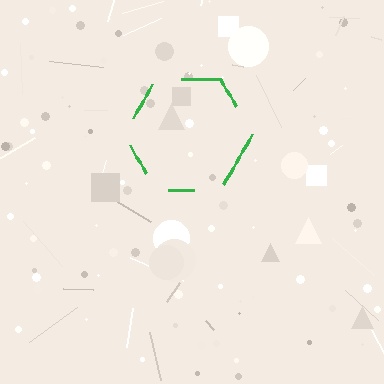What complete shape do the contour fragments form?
The contour fragments form a hexagon.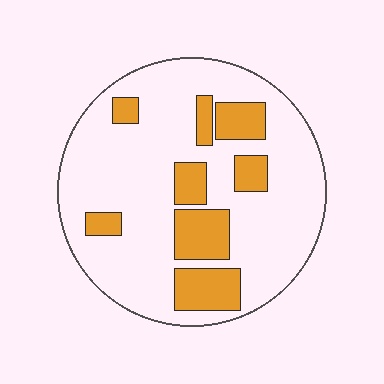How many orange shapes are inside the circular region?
8.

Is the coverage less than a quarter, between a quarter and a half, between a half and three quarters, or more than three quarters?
Less than a quarter.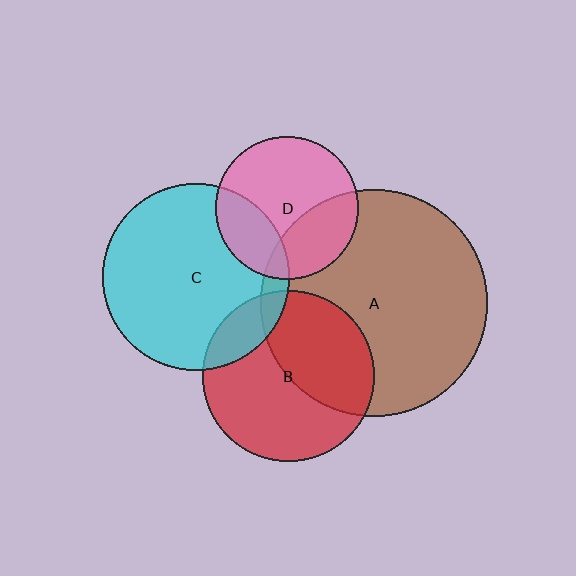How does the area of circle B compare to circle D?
Approximately 1.4 times.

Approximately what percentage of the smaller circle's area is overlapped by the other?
Approximately 25%.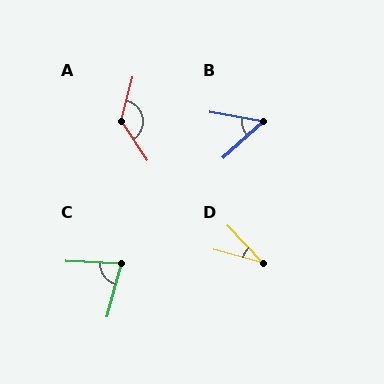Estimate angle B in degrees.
Approximately 52 degrees.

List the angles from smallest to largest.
D (32°), B (52°), C (76°), A (132°).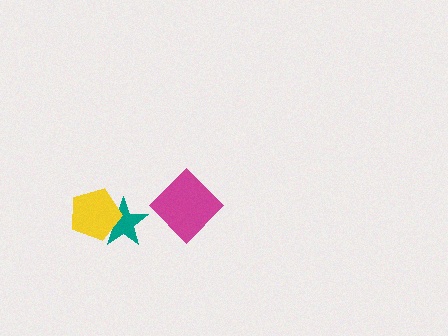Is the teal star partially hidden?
Yes, it is partially covered by another shape.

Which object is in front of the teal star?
The yellow pentagon is in front of the teal star.